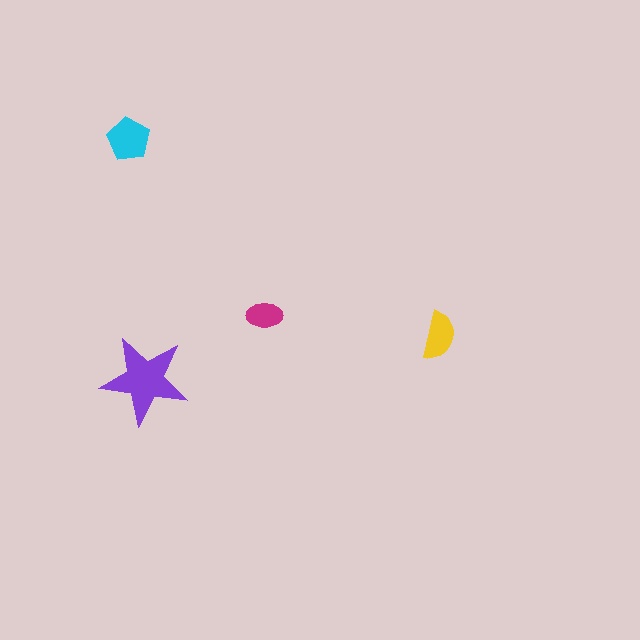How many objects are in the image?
There are 4 objects in the image.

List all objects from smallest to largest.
The magenta ellipse, the yellow semicircle, the cyan pentagon, the purple star.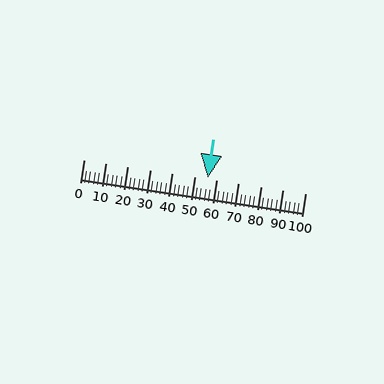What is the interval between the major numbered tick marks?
The major tick marks are spaced 10 units apart.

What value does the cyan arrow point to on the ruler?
The cyan arrow points to approximately 56.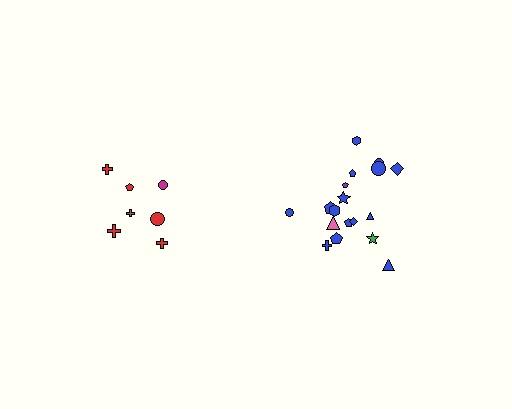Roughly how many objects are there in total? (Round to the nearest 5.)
Roughly 25 objects in total.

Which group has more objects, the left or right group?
The right group.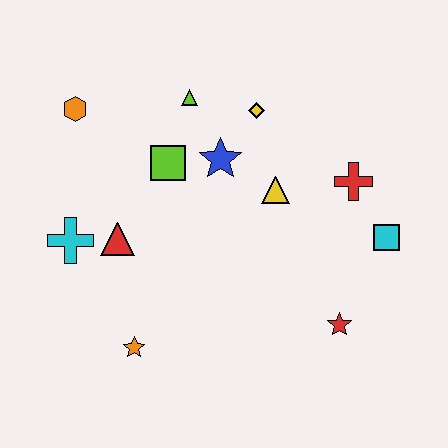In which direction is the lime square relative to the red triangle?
The lime square is above the red triangle.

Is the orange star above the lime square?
No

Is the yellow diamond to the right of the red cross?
No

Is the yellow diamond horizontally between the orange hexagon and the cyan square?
Yes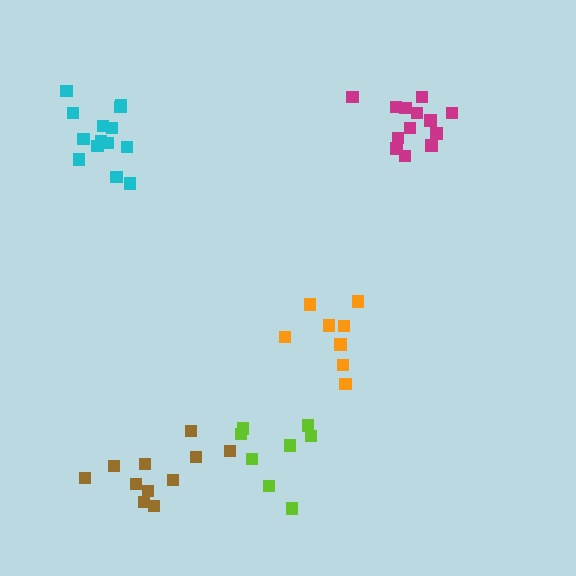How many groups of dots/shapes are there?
There are 5 groups.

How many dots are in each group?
Group 1: 9 dots, Group 2: 14 dots, Group 3: 13 dots, Group 4: 8 dots, Group 5: 11 dots (55 total).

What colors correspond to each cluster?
The clusters are colored: orange, cyan, magenta, lime, brown.